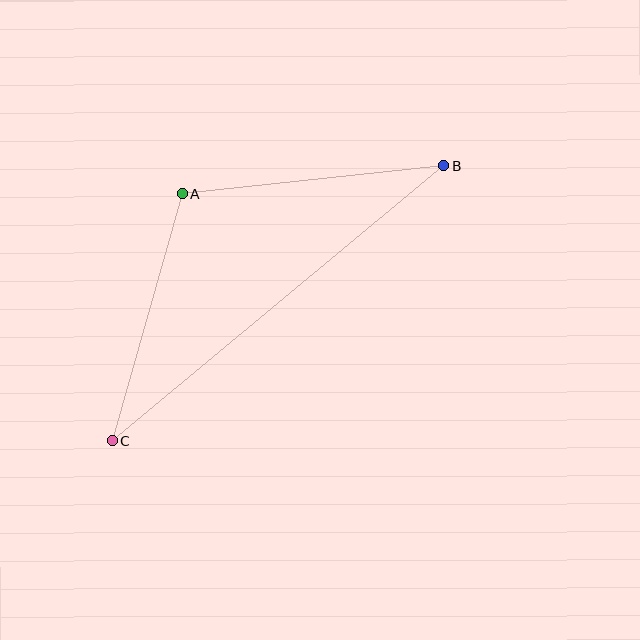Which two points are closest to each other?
Points A and C are closest to each other.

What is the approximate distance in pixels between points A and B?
The distance between A and B is approximately 263 pixels.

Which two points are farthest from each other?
Points B and C are farthest from each other.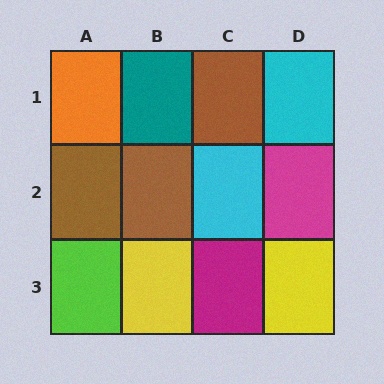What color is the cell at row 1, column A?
Orange.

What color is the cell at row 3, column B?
Yellow.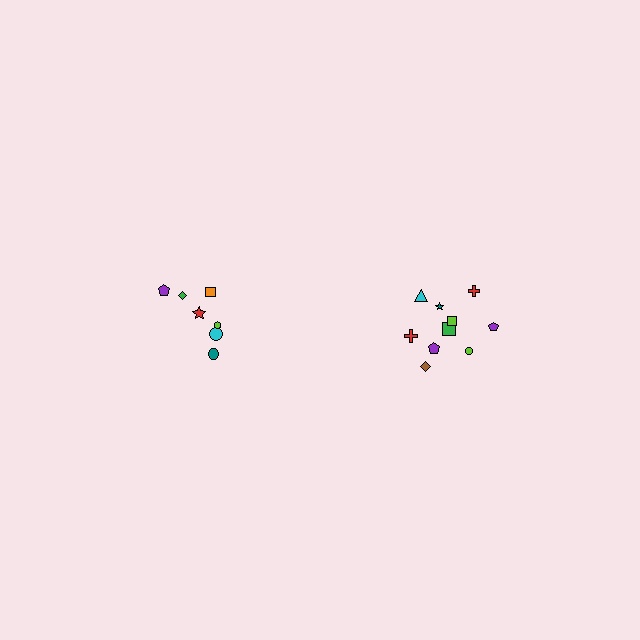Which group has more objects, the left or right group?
The right group.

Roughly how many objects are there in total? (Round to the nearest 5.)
Roughly 15 objects in total.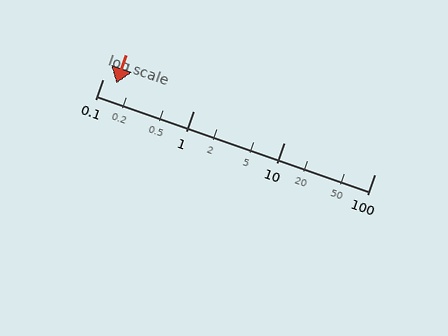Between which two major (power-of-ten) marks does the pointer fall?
The pointer is between 0.1 and 1.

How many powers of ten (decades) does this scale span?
The scale spans 3 decades, from 0.1 to 100.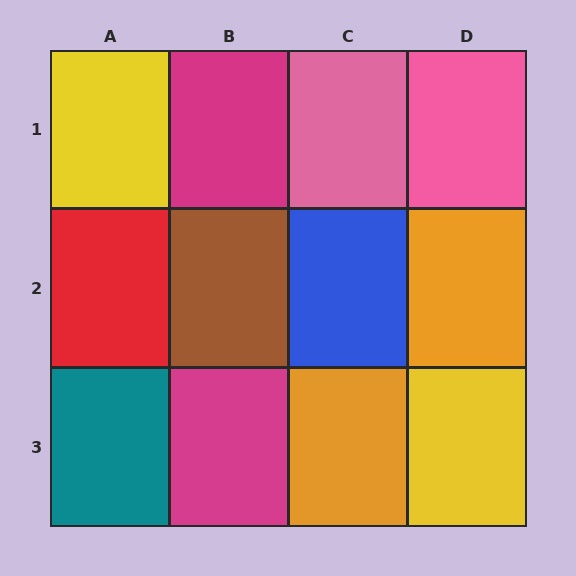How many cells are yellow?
2 cells are yellow.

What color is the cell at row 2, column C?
Blue.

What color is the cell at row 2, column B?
Brown.